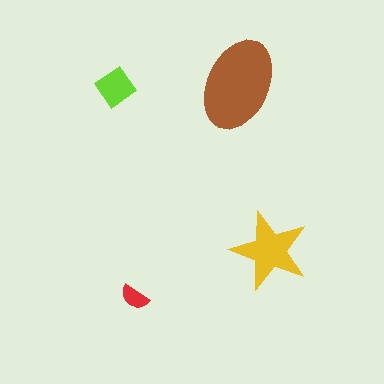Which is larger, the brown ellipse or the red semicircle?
The brown ellipse.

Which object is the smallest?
The red semicircle.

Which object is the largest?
The brown ellipse.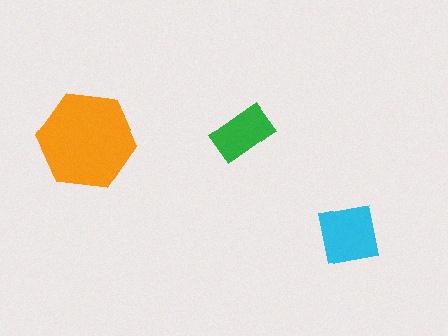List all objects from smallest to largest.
The green rectangle, the cyan square, the orange hexagon.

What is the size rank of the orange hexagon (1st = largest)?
1st.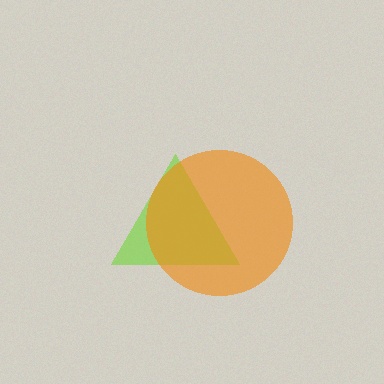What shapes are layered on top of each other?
The layered shapes are: a lime triangle, an orange circle.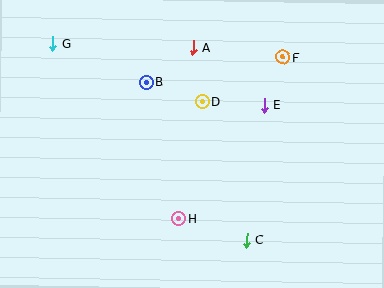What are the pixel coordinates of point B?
Point B is at (146, 83).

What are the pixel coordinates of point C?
Point C is at (247, 240).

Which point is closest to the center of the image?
Point D at (202, 102) is closest to the center.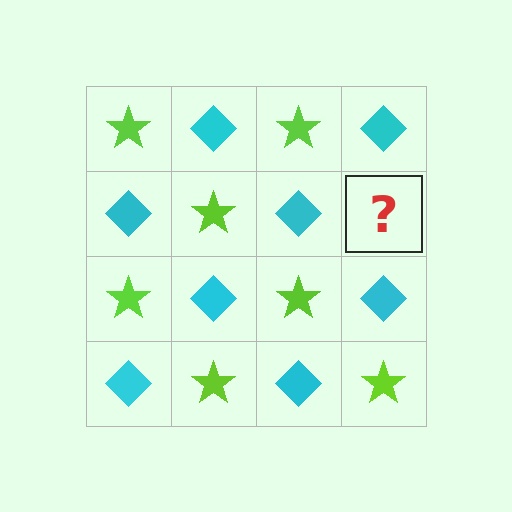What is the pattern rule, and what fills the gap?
The rule is that it alternates lime star and cyan diamond in a checkerboard pattern. The gap should be filled with a lime star.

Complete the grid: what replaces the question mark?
The question mark should be replaced with a lime star.